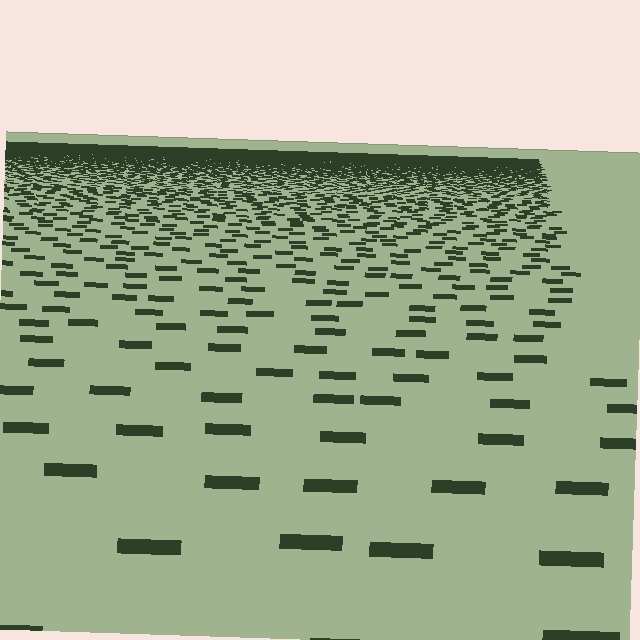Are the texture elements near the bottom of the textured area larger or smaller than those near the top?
Larger. Near the bottom, elements are closer to the viewer and appear at a bigger on-screen size.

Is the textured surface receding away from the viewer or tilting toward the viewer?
The surface is receding away from the viewer. Texture elements get smaller and denser toward the top.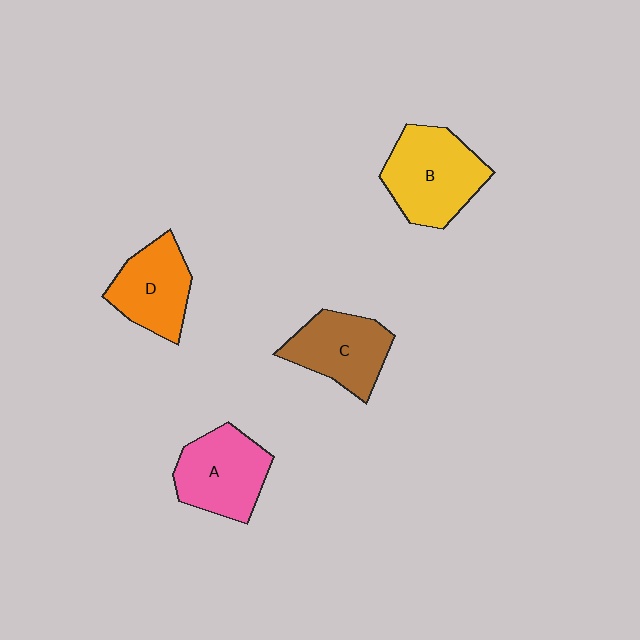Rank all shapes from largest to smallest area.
From largest to smallest: B (yellow), A (pink), C (brown), D (orange).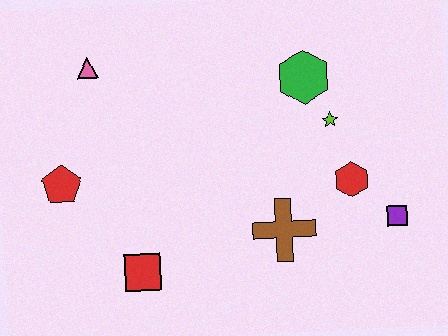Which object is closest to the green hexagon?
The lime star is closest to the green hexagon.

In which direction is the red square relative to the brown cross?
The red square is to the left of the brown cross.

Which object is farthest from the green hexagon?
The red pentagon is farthest from the green hexagon.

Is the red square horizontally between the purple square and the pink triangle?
Yes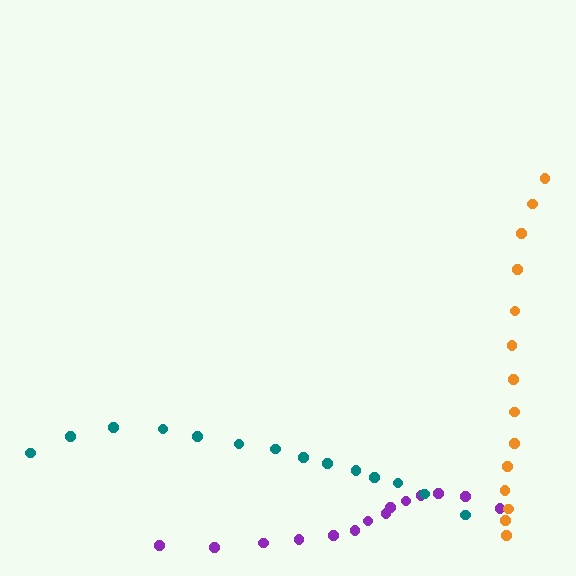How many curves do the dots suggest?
There are 3 distinct paths.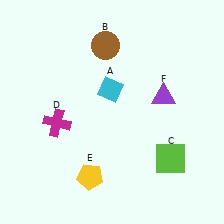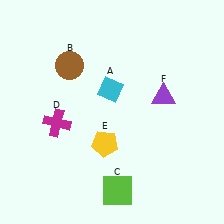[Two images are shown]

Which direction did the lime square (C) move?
The lime square (C) moved left.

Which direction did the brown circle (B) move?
The brown circle (B) moved left.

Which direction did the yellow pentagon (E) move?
The yellow pentagon (E) moved up.